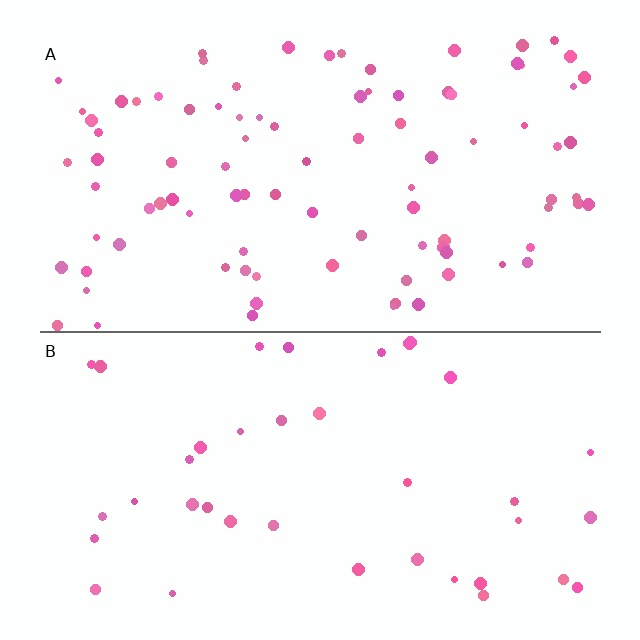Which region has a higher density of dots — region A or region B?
A (the top).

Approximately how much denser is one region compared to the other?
Approximately 2.4× — region A over region B.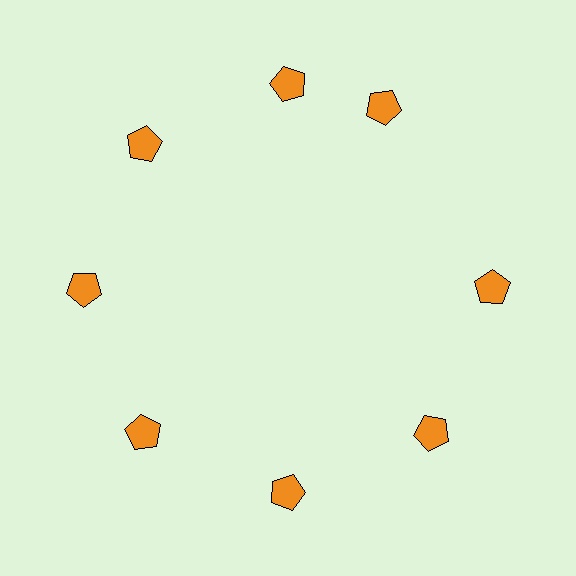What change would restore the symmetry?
The symmetry would be restored by rotating it back into even spacing with its neighbors so that all 8 pentagons sit at equal angles and equal distance from the center.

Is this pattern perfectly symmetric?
No. The 8 orange pentagons are arranged in a ring, but one element near the 2 o'clock position is rotated out of alignment along the ring, breaking the 8-fold rotational symmetry.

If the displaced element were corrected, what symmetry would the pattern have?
It would have 8-fold rotational symmetry — the pattern would map onto itself every 45 degrees.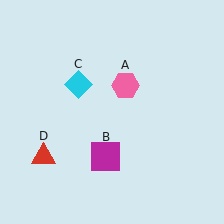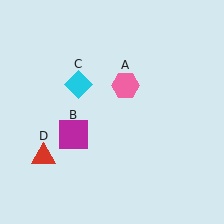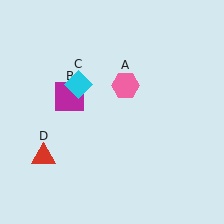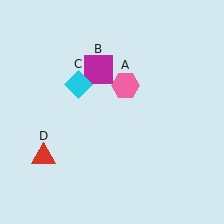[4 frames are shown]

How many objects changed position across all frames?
1 object changed position: magenta square (object B).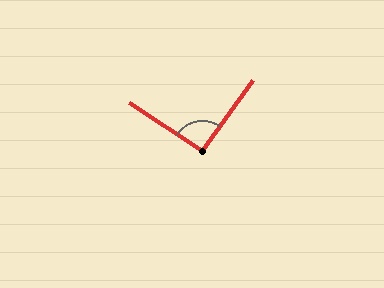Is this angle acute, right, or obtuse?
It is approximately a right angle.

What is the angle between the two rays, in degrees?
Approximately 92 degrees.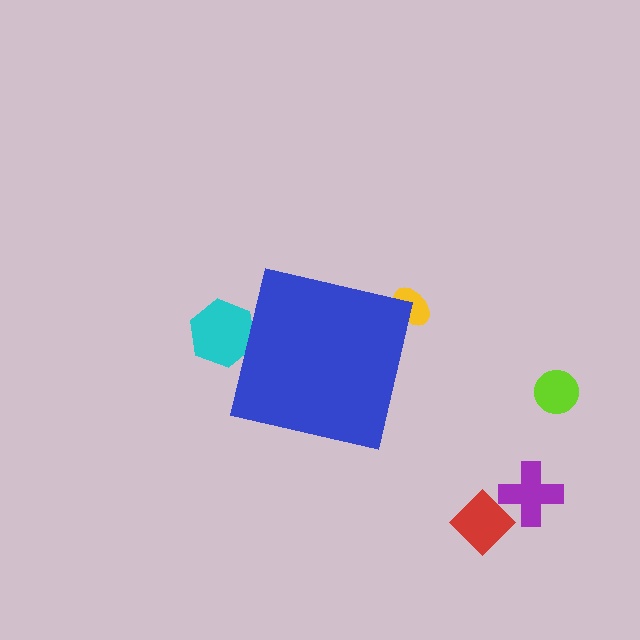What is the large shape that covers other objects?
A blue square.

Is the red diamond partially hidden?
No, the red diamond is fully visible.